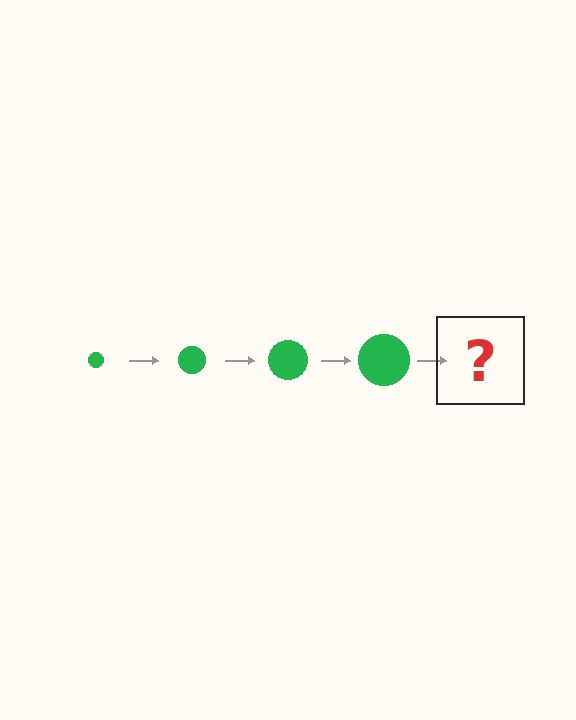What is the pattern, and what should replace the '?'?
The pattern is that the circle gets progressively larger each step. The '?' should be a green circle, larger than the previous one.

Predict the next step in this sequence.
The next step is a green circle, larger than the previous one.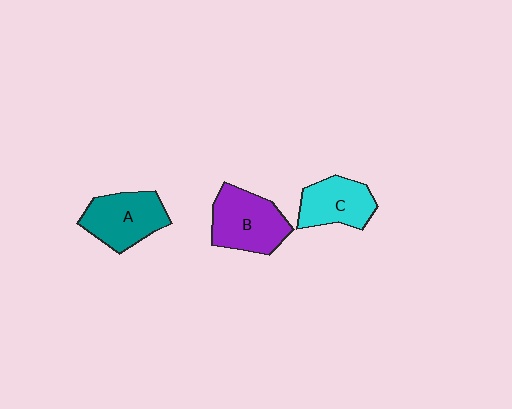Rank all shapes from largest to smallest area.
From largest to smallest: B (purple), A (teal), C (cyan).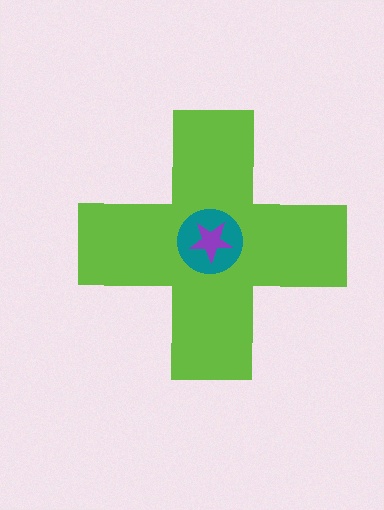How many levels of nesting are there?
3.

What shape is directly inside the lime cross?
The teal circle.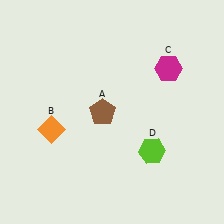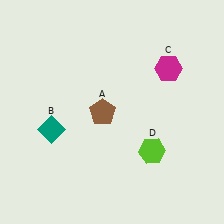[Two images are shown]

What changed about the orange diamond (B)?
In Image 1, B is orange. In Image 2, it changed to teal.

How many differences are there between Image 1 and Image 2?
There is 1 difference between the two images.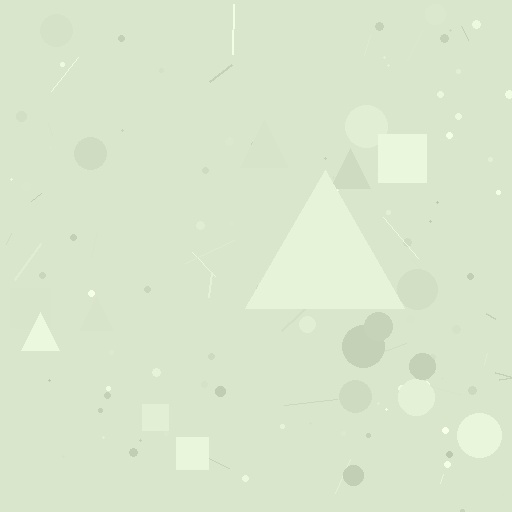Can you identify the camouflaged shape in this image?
The camouflaged shape is a triangle.